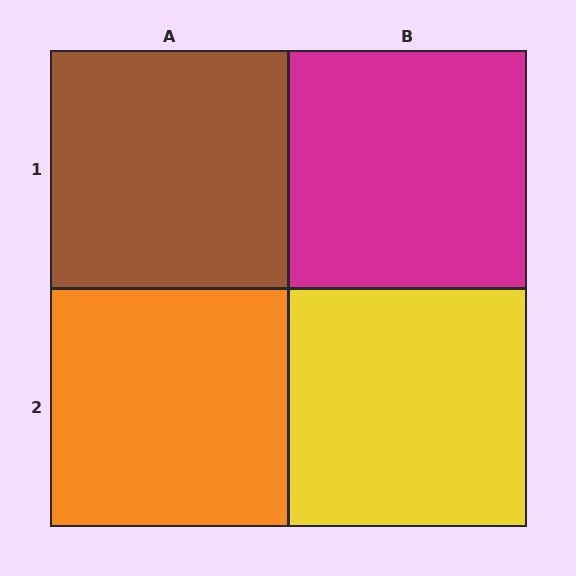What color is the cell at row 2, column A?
Orange.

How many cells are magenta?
1 cell is magenta.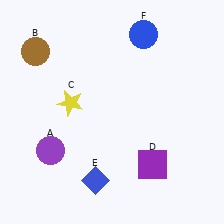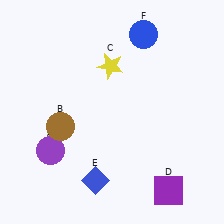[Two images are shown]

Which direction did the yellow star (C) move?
The yellow star (C) moved right.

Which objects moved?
The objects that moved are: the brown circle (B), the yellow star (C), the purple square (D).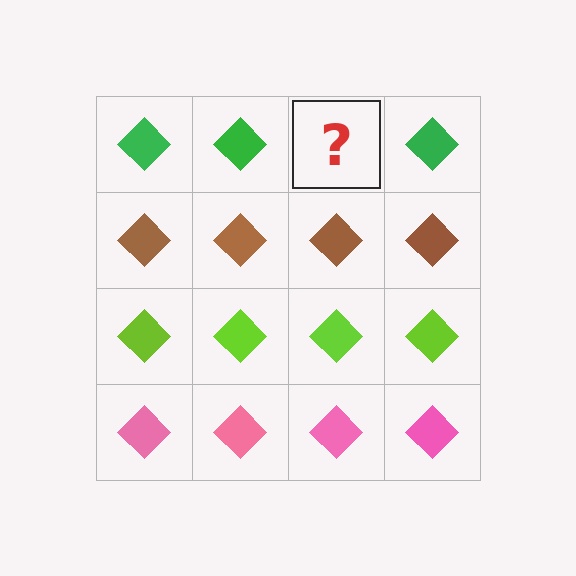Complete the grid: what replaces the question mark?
The question mark should be replaced with a green diamond.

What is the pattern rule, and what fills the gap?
The rule is that each row has a consistent color. The gap should be filled with a green diamond.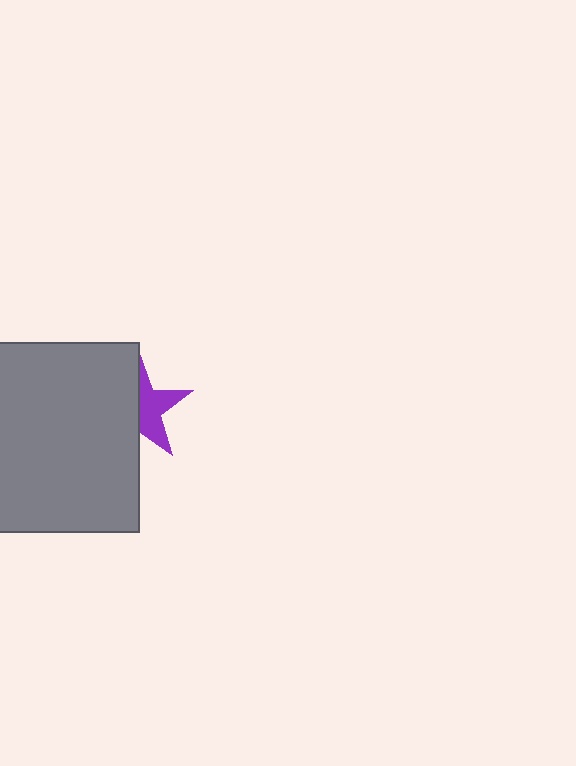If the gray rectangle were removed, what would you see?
You would see the complete purple star.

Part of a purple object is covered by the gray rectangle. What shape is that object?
It is a star.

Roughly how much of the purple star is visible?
About half of it is visible (roughly 48%).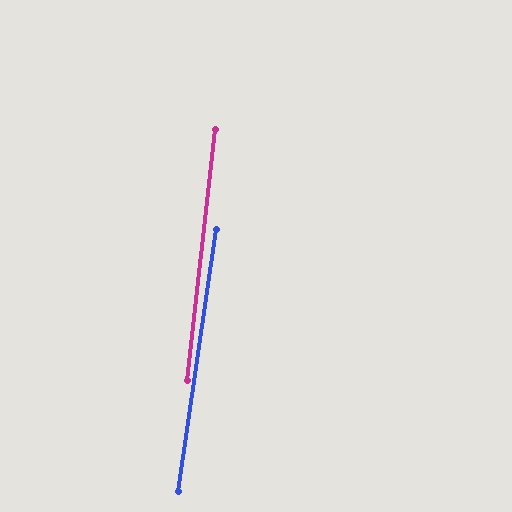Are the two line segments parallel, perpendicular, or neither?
Parallel — their directions differ by only 2.0°.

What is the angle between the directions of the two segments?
Approximately 2 degrees.